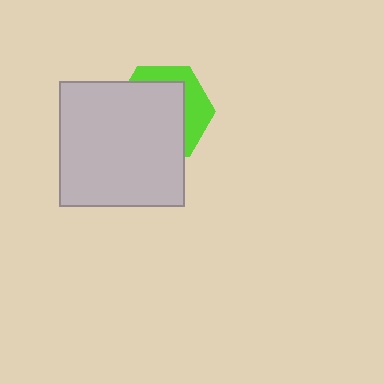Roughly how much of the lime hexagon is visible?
A small part of it is visible (roughly 34%).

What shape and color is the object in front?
The object in front is a light gray square.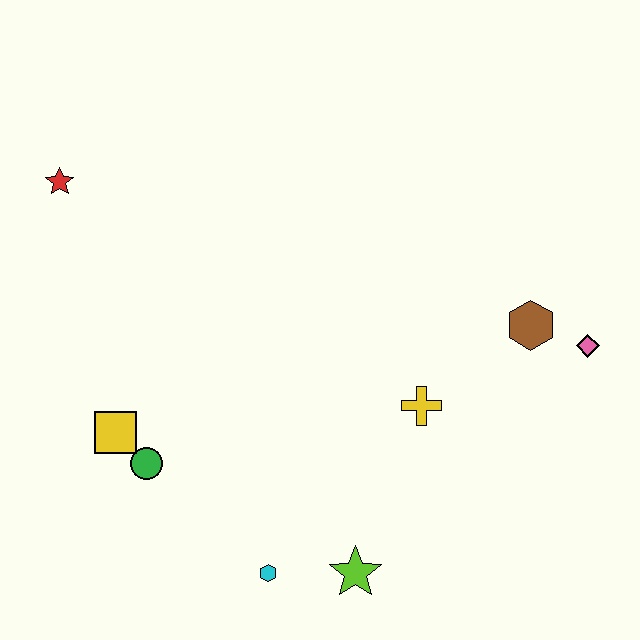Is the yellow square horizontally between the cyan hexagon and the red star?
Yes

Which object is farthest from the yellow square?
The pink diamond is farthest from the yellow square.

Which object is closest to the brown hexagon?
The pink diamond is closest to the brown hexagon.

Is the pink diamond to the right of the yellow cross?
Yes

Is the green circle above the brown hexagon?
No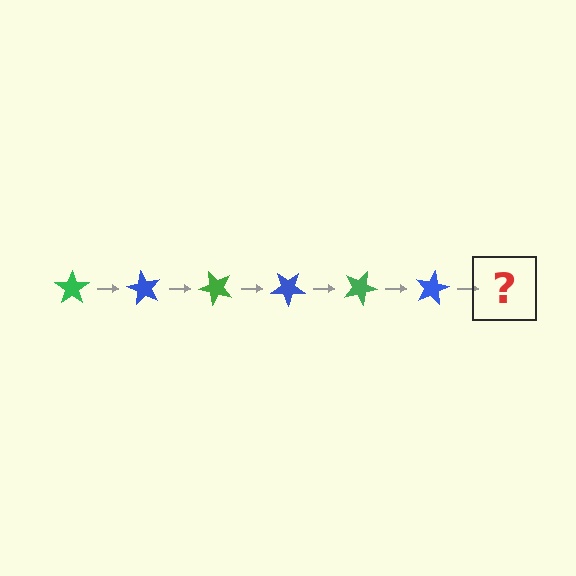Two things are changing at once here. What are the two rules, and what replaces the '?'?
The two rules are that it rotates 60 degrees each step and the color cycles through green and blue. The '?' should be a green star, rotated 360 degrees from the start.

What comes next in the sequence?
The next element should be a green star, rotated 360 degrees from the start.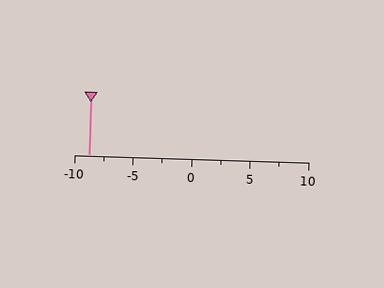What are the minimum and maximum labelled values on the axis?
The axis runs from -10 to 10.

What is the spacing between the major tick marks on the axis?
The major ticks are spaced 5 apart.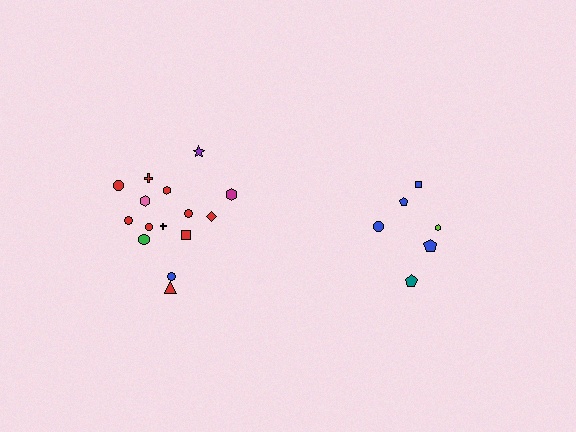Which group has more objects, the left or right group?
The left group.